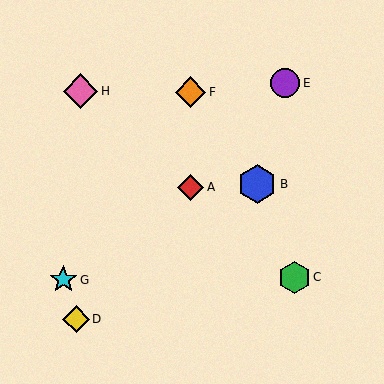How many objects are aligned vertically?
2 objects (A, F) are aligned vertically.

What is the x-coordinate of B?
Object B is at x≈257.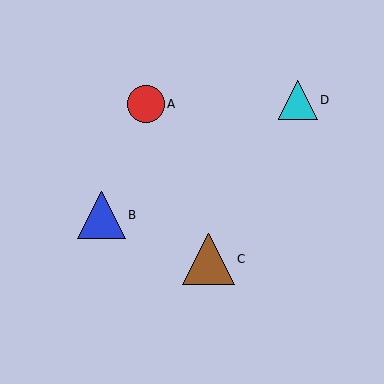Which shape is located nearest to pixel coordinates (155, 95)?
The red circle (labeled A) at (146, 104) is nearest to that location.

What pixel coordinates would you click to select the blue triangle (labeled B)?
Click at (101, 215) to select the blue triangle B.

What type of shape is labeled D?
Shape D is a cyan triangle.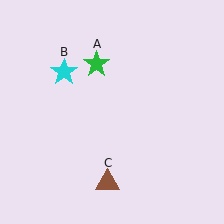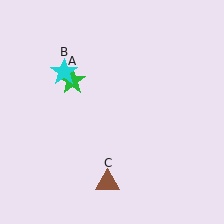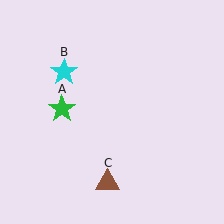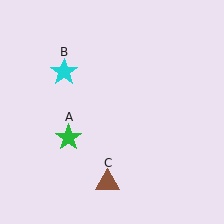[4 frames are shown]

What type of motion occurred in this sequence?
The green star (object A) rotated counterclockwise around the center of the scene.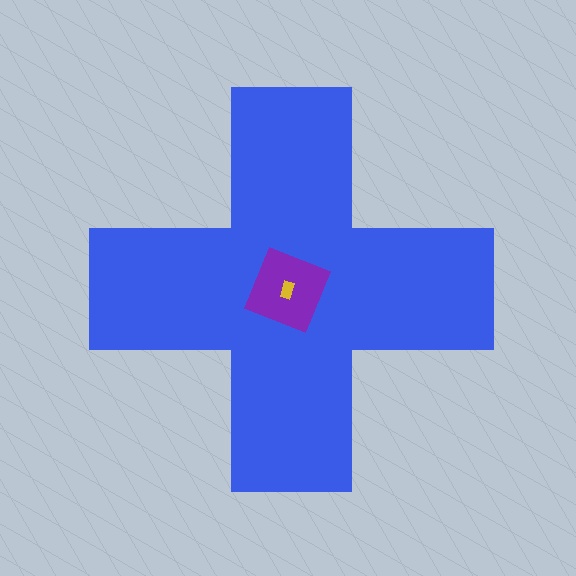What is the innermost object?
The yellow rectangle.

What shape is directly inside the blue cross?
The purple square.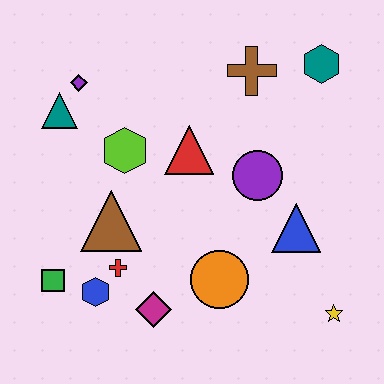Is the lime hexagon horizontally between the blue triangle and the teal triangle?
Yes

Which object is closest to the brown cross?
The teal hexagon is closest to the brown cross.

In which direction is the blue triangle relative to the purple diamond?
The blue triangle is to the right of the purple diamond.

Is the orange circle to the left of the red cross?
No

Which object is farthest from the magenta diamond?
The teal hexagon is farthest from the magenta diamond.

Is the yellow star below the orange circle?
Yes